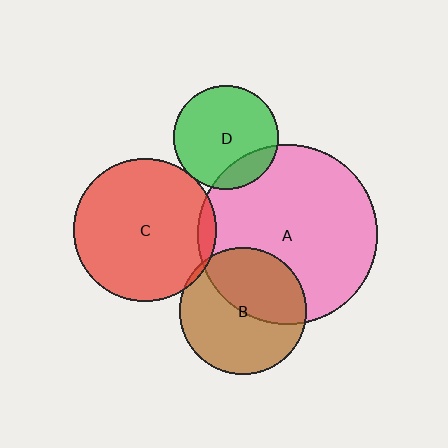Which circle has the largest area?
Circle A (pink).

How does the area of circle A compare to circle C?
Approximately 1.6 times.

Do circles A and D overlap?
Yes.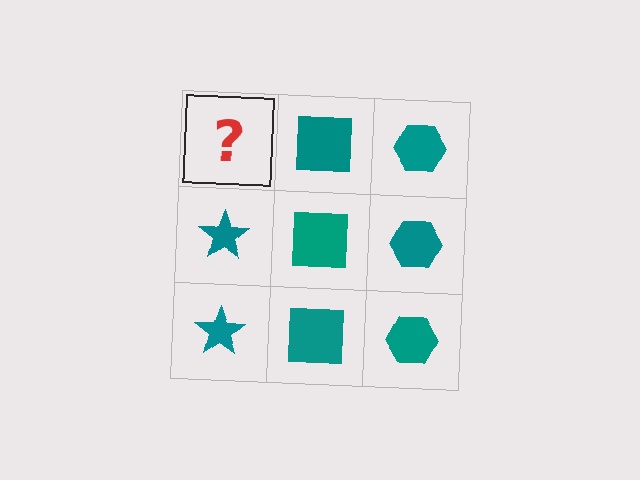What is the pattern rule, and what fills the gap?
The rule is that each column has a consistent shape. The gap should be filled with a teal star.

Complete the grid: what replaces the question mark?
The question mark should be replaced with a teal star.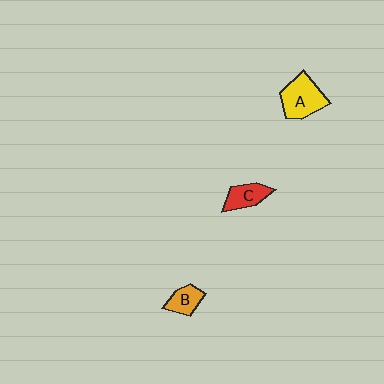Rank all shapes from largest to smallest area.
From largest to smallest: A (yellow), C (red), B (orange).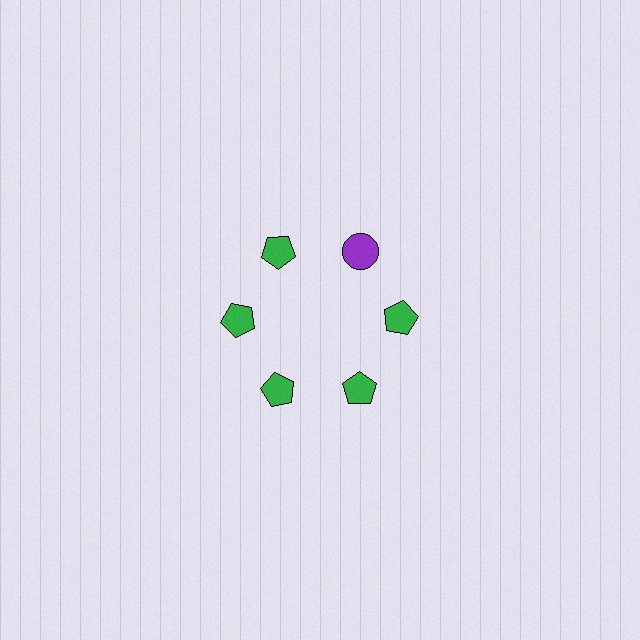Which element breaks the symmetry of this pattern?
The purple circle at roughly the 1 o'clock position breaks the symmetry. All other shapes are green pentagons.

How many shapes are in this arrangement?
There are 6 shapes arranged in a ring pattern.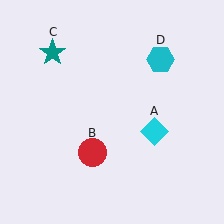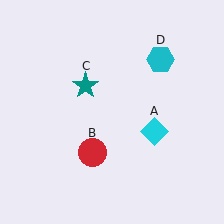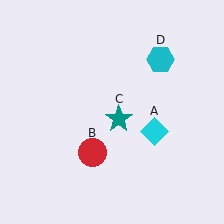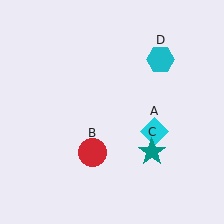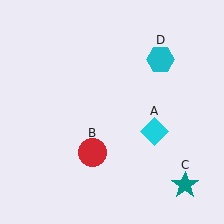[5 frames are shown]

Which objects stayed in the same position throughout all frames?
Cyan diamond (object A) and red circle (object B) and cyan hexagon (object D) remained stationary.